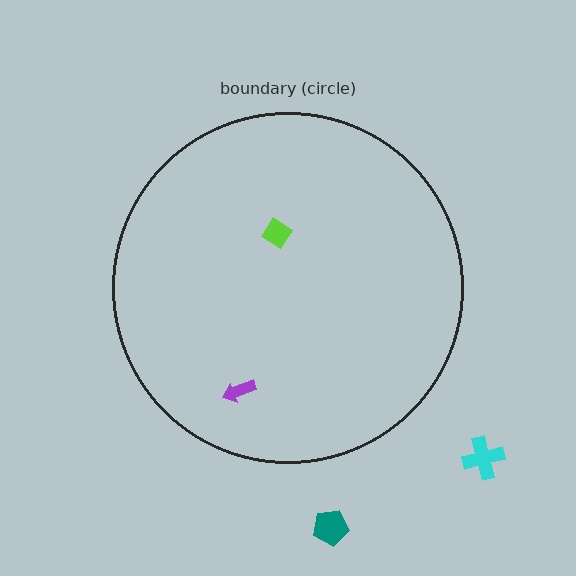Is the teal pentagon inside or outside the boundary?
Outside.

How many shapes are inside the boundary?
2 inside, 2 outside.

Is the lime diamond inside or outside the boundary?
Inside.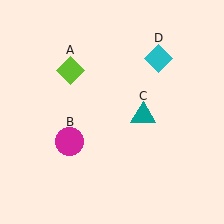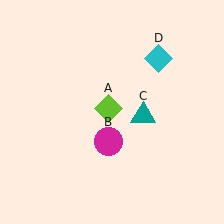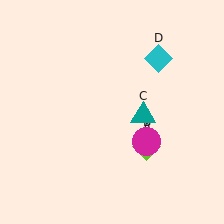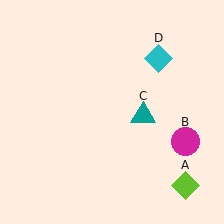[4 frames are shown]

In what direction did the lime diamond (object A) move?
The lime diamond (object A) moved down and to the right.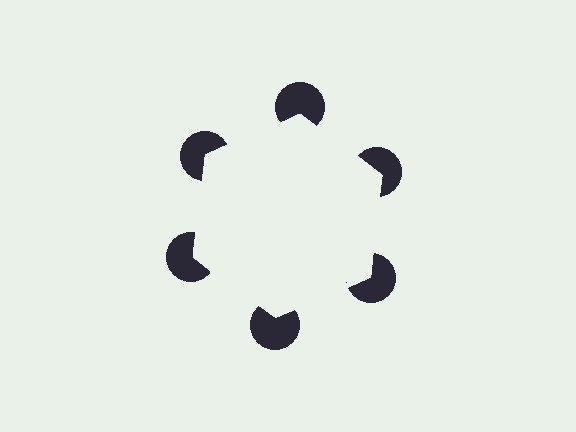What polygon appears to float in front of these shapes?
An illusory hexagon — its edges are inferred from the aligned wedge cuts in the pac-man discs, not physically drawn.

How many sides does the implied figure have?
6 sides.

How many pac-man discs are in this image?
There are 6 — one at each vertex of the illusory hexagon.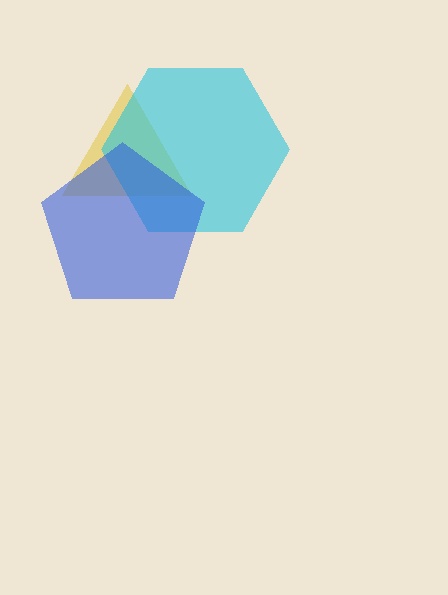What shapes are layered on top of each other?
The layered shapes are: a yellow triangle, a cyan hexagon, a blue pentagon.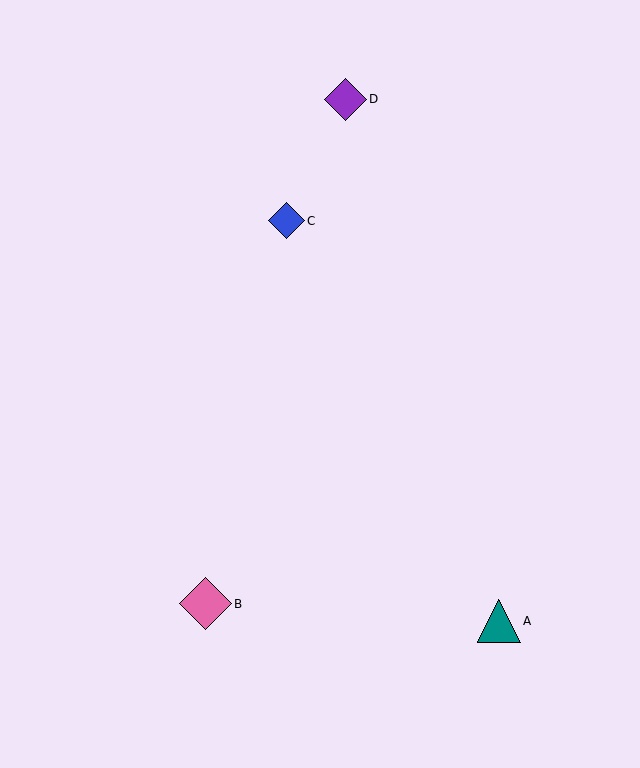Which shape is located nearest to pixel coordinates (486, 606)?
The teal triangle (labeled A) at (499, 621) is nearest to that location.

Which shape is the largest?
The pink diamond (labeled B) is the largest.